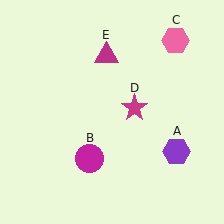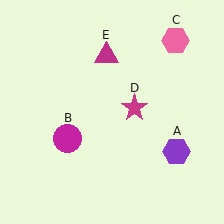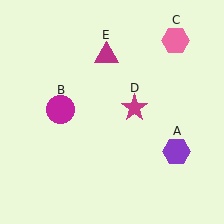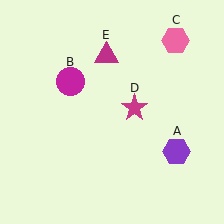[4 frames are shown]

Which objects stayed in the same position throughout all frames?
Purple hexagon (object A) and pink hexagon (object C) and magenta star (object D) and magenta triangle (object E) remained stationary.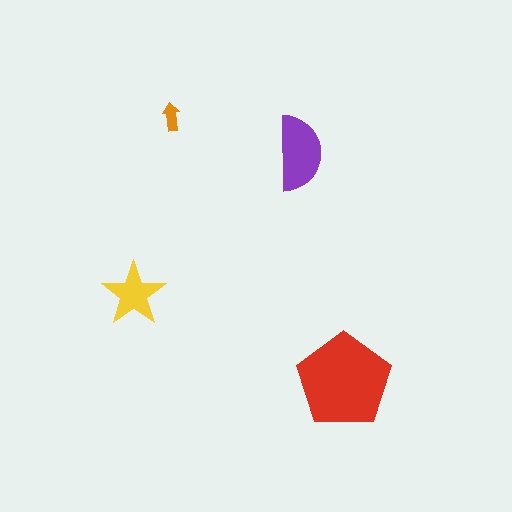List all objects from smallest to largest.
The orange arrow, the yellow star, the purple semicircle, the red pentagon.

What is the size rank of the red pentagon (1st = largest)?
1st.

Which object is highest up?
The orange arrow is topmost.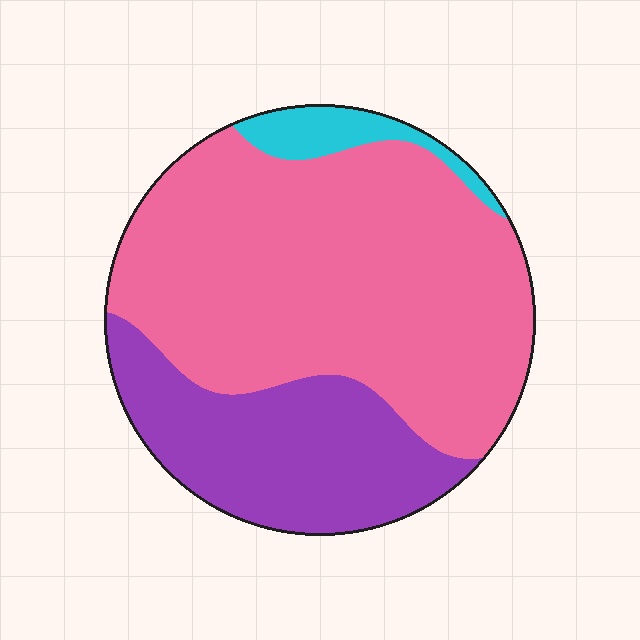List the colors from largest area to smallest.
From largest to smallest: pink, purple, cyan.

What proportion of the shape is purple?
Purple takes up about one quarter (1/4) of the shape.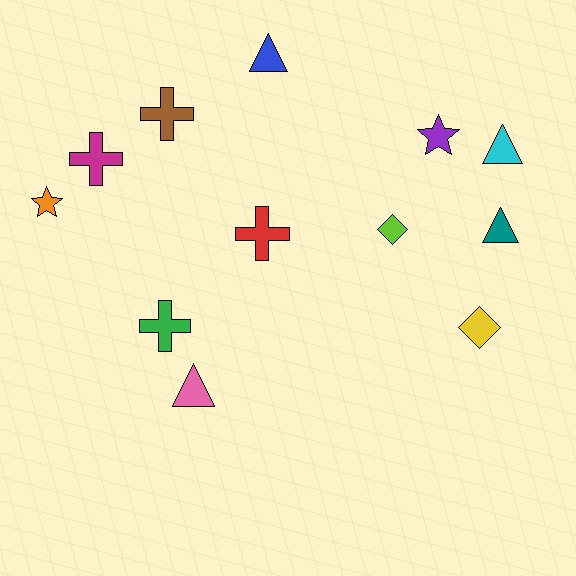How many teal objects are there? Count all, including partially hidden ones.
There is 1 teal object.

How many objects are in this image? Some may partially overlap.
There are 12 objects.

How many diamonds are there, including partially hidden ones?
There are 2 diamonds.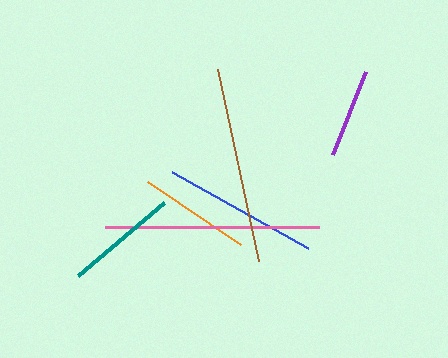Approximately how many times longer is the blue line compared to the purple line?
The blue line is approximately 1.7 times the length of the purple line.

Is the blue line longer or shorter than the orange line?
The blue line is longer than the orange line.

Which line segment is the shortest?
The purple line is the shortest at approximately 89 pixels.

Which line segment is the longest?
The pink line is the longest at approximately 214 pixels.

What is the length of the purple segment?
The purple segment is approximately 89 pixels long.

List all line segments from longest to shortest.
From longest to shortest: pink, brown, blue, teal, orange, purple.